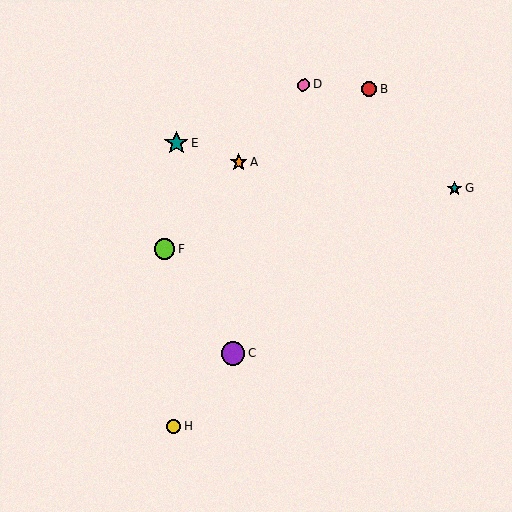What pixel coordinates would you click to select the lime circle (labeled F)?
Click at (165, 249) to select the lime circle F.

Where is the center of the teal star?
The center of the teal star is at (455, 188).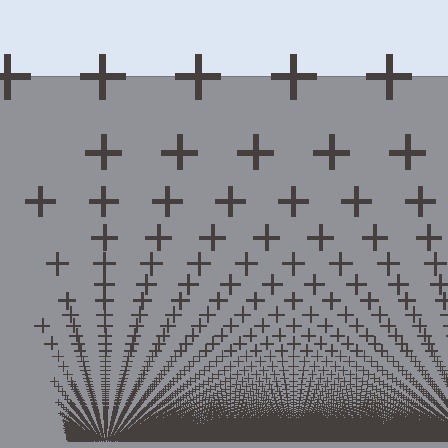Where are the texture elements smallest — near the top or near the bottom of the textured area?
Near the bottom.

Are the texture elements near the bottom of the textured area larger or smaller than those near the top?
Smaller. The gradient is inverted — elements near the bottom are smaller and denser.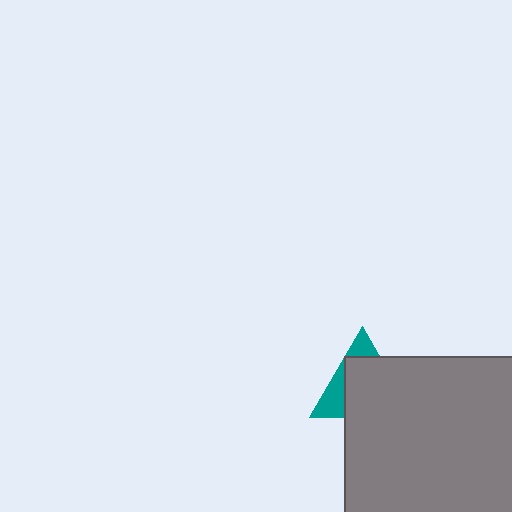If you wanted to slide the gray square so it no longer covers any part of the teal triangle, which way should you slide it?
Slide it toward the lower-right — that is the most direct way to separate the two shapes.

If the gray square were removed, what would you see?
You would see the complete teal triangle.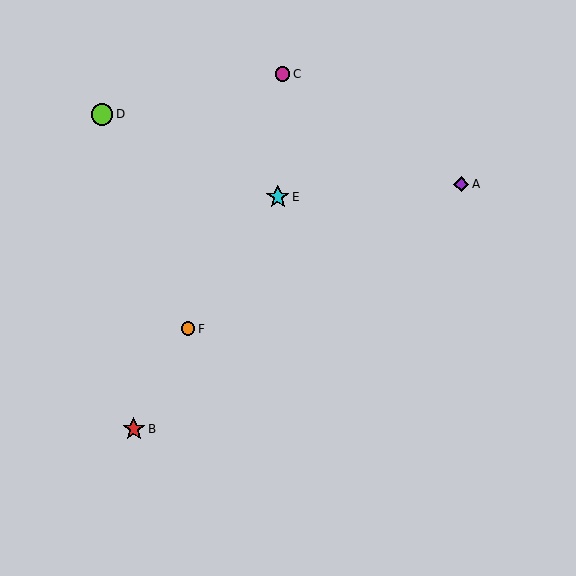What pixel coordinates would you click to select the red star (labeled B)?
Click at (134, 429) to select the red star B.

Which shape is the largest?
The cyan star (labeled E) is the largest.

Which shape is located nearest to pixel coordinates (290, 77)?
The magenta circle (labeled C) at (283, 74) is nearest to that location.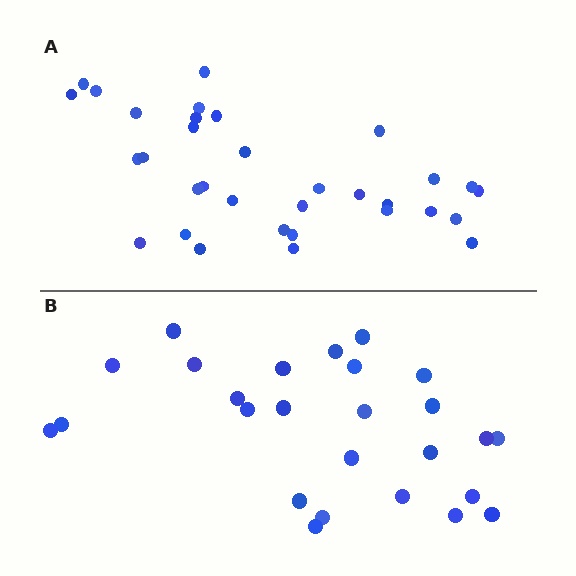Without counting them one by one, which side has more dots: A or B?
Region A (the top region) has more dots.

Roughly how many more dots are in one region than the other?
Region A has roughly 8 or so more dots than region B.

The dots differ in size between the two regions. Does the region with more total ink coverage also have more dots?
No. Region B has more total ink coverage because its dots are larger, but region A actually contains more individual dots. Total area can be misleading — the number of items is what matters here.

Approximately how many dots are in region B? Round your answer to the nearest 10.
About 30 dots. (The exact count is 26, which rounds to 30.)